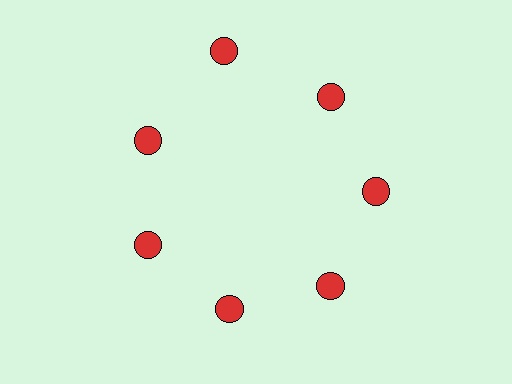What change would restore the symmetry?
The symmetry would be restored by moving it inward, back onto the ring so that all 7 circles sit at equal angles and equal distance from the center.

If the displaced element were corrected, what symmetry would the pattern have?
It would have 7-fold rotational symmetry — the pattern would map onto itself every 51 degrees.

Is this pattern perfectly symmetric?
No. The 7 red circles are arranged in a ring, but one element near the 12 o'clock position is pushed outward from the center, breaking the 7-fold rotational symmetry.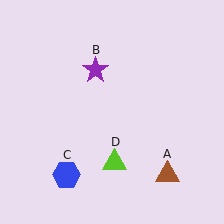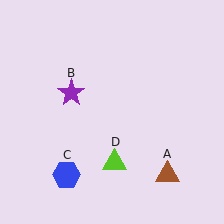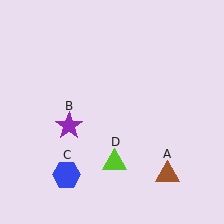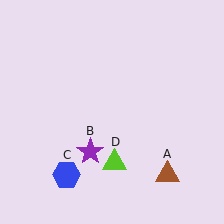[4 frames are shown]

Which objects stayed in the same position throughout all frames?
Brown triangle (object A) and blue hexagon (object C) and lime triangle (object D) remained stationary.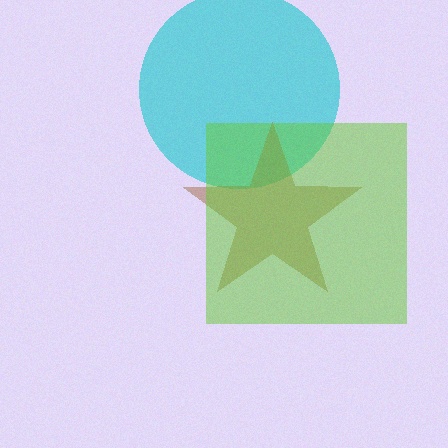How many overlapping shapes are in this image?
There are 3 overlapping shapes in the image.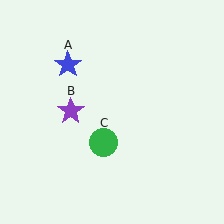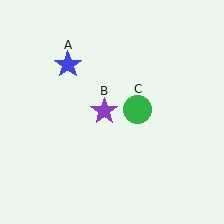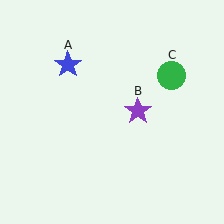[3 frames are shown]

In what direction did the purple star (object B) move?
The purple star (object B) moved right.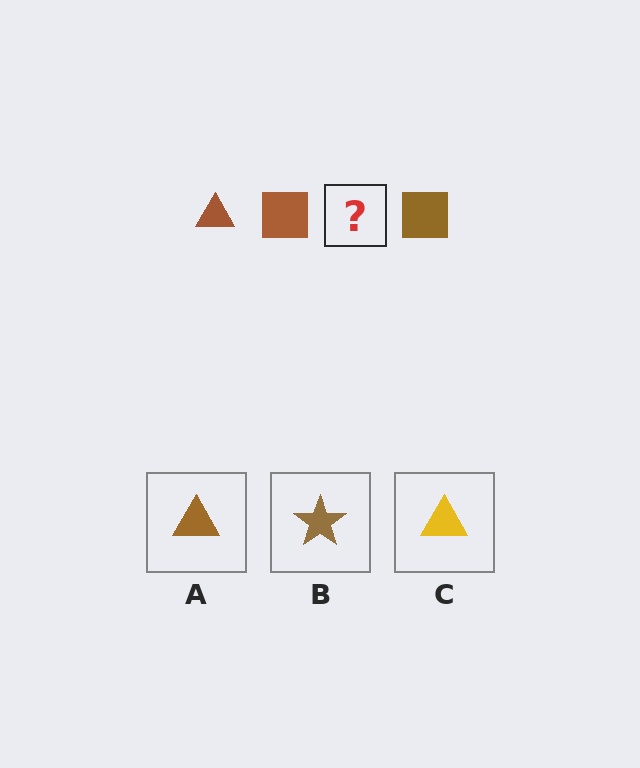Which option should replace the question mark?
Option A.